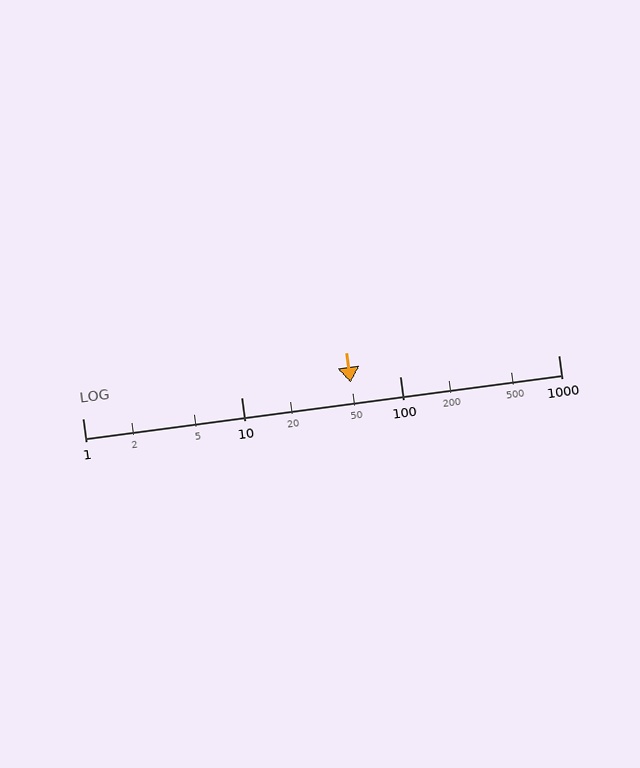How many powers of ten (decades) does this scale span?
The scale spans 3 decades, from 1 to 1000.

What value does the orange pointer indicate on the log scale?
The pointer indicates approximately 49.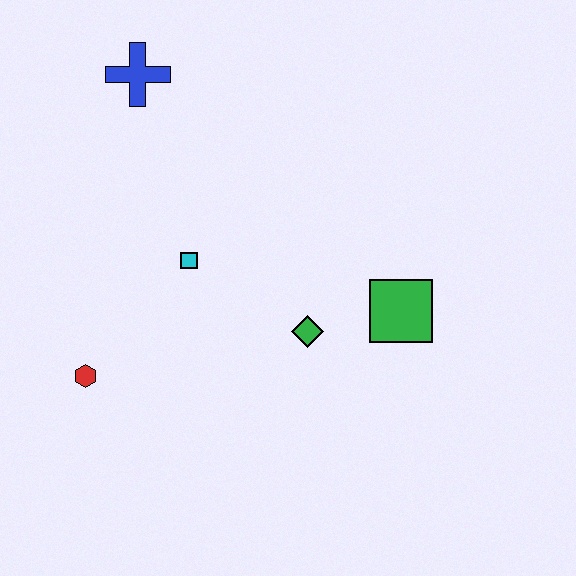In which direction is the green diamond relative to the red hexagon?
The green diamond is to the right of the red hexagon.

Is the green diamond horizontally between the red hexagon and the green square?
Yes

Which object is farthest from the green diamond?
The blue cross is farthest from the green diamond.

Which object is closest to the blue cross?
The cyan square is closest to the blue cross.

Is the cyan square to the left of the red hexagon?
No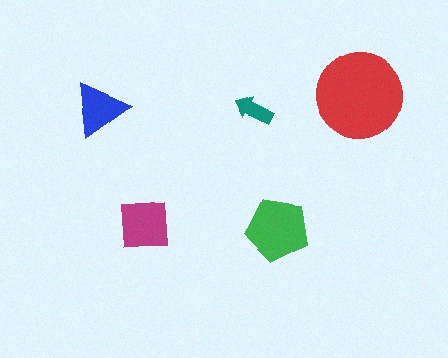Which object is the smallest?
The teal arrow.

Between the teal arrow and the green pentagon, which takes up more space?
The green pentagon.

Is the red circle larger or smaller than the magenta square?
Larger.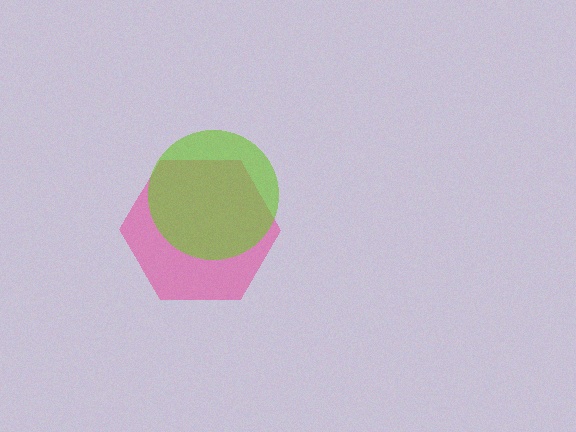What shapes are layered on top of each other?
The layered shapes are: a pink hexagon, a lime circle.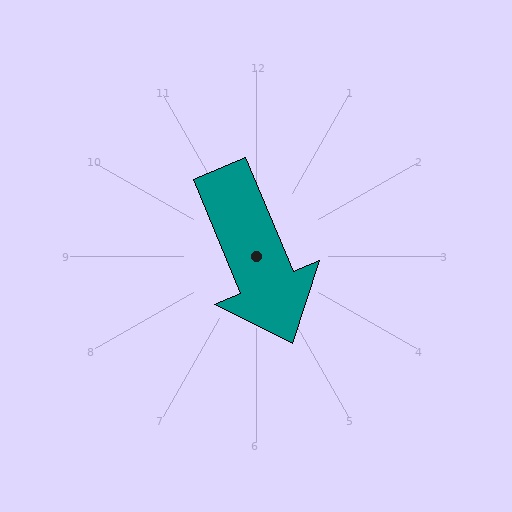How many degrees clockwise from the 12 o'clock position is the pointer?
Approximately 157 degrees.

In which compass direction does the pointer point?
Southeast.